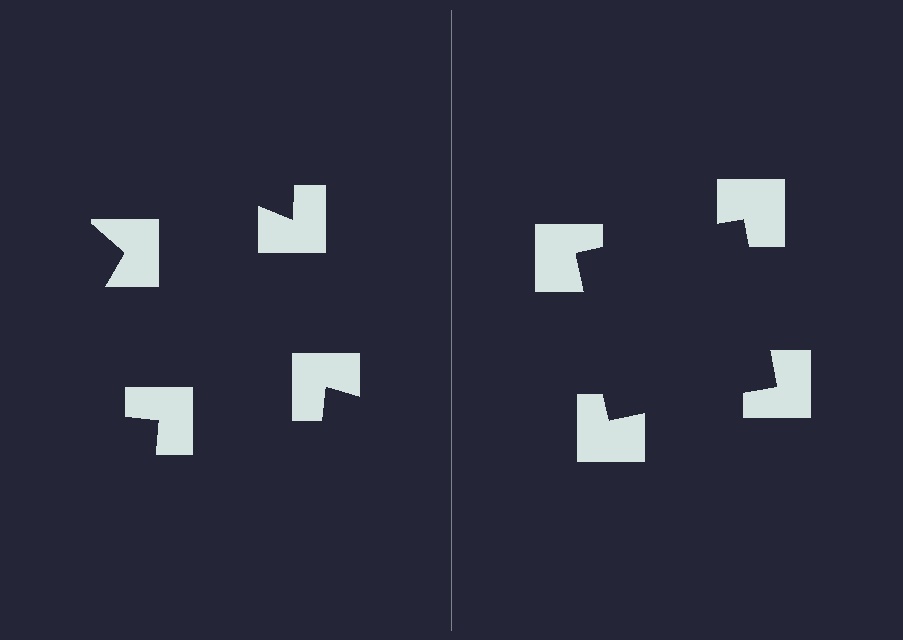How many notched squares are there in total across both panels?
8 — 4 on each side.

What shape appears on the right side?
An illusory square.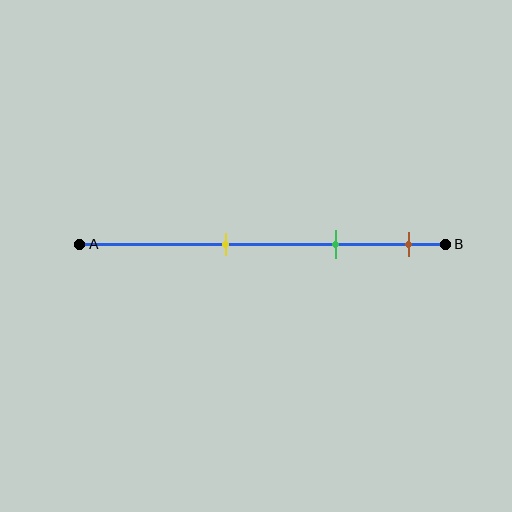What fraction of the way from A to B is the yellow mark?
The yellow mark is approximately 40% (0.4) of the way from A to B.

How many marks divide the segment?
There are 3 marks dividing the segment.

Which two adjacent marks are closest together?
The green and brown marks are the closest adjacent pair.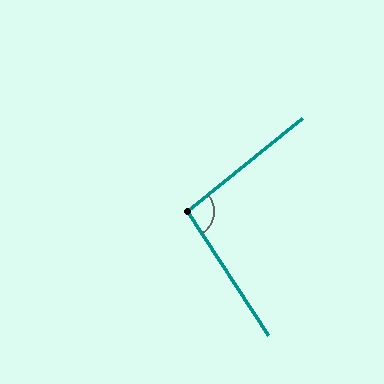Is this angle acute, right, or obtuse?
It is obtuse.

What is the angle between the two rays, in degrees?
Approximately 96 degrees.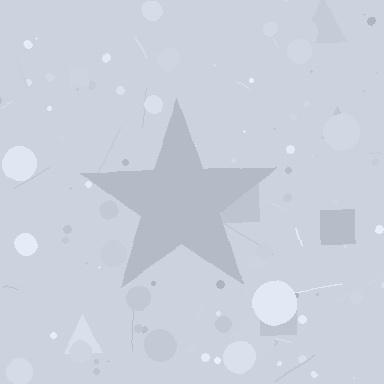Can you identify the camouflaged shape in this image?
The camouflaged shape is a star.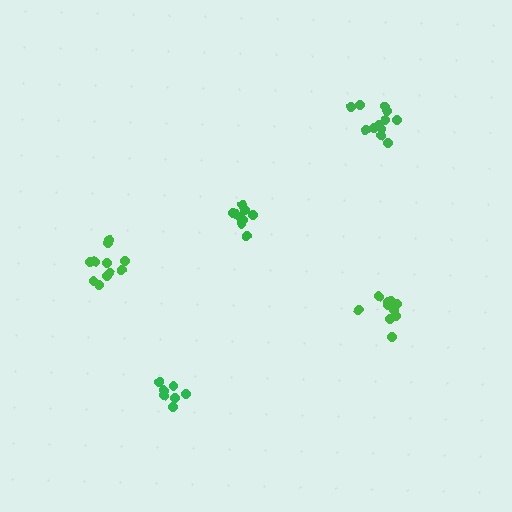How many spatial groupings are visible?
There are 5 spatial groupings.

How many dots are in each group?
Group 1: 12 dots, Group 2: 9 dots, Group 3: 7 dots, Group 4: 11 dots, Group 5: 10 dots (49 total).